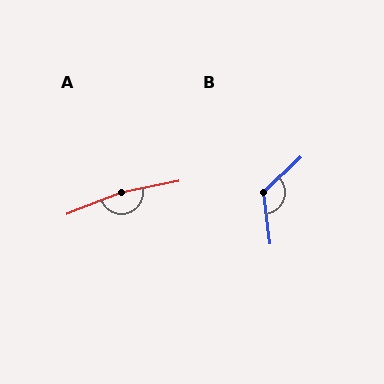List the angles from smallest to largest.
B (127°), A (170°).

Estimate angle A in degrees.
Approximately 170 degrees.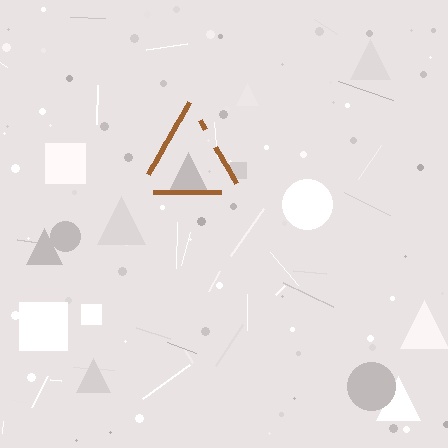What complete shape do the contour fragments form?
The contour fragments form a triangle.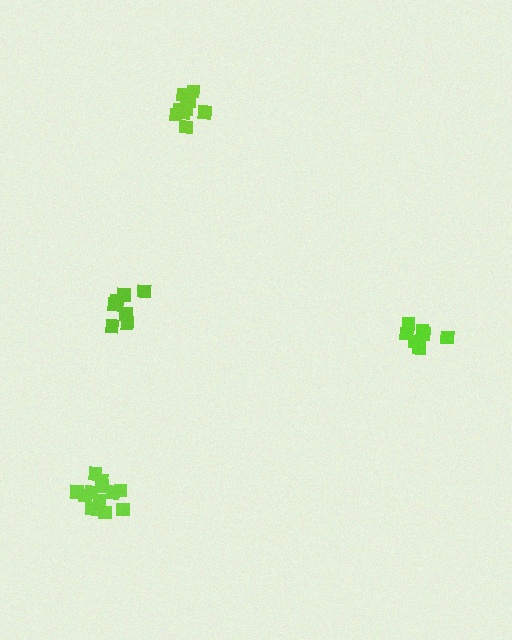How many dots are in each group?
Group 1: 7 dots, Group 2: 13 dots, Group 3: 7 dots, Group 4: 11 dots (38 total).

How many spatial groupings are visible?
There are 4 spatial groupings.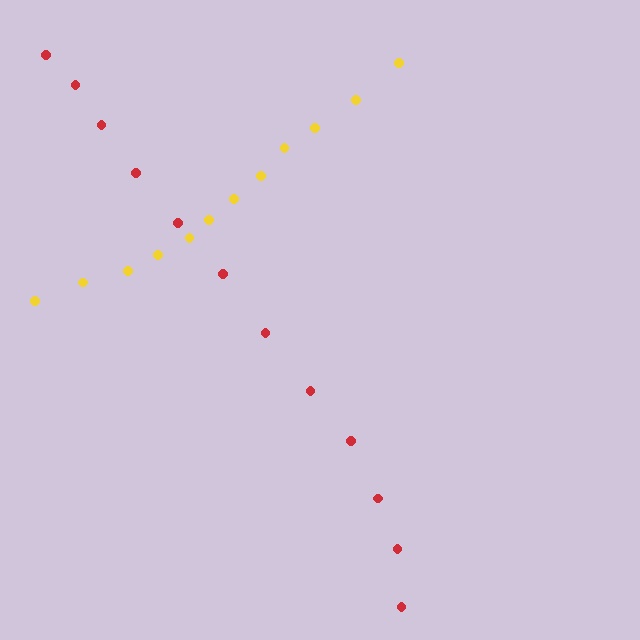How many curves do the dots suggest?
There are 2 distinct paths.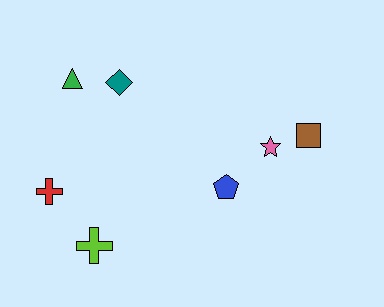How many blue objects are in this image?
There is 1 blue object.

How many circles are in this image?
There are no circles.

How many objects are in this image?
There are 7 objects.